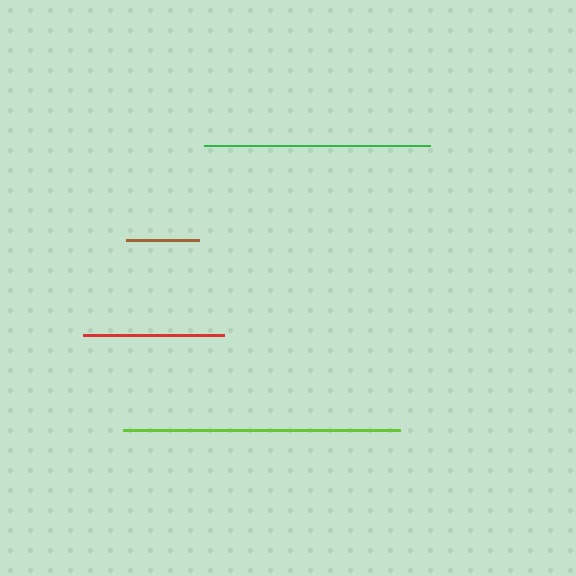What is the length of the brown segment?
The brown segment is approximately 72 pixels long.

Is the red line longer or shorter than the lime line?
The lime line is longer than the red line.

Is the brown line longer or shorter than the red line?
The red line is longer than the brown line.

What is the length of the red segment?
The red segment is approximately 140 pixels long.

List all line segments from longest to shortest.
From longest to shortest: lime, green, red, brown.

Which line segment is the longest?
The lime line is the longest at approximately 277 pixels.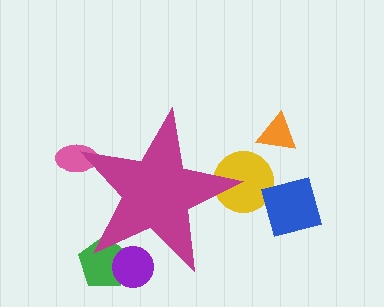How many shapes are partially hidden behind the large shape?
4 shapes are partially hidden.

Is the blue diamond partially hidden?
No, the blue diamond is fully visible.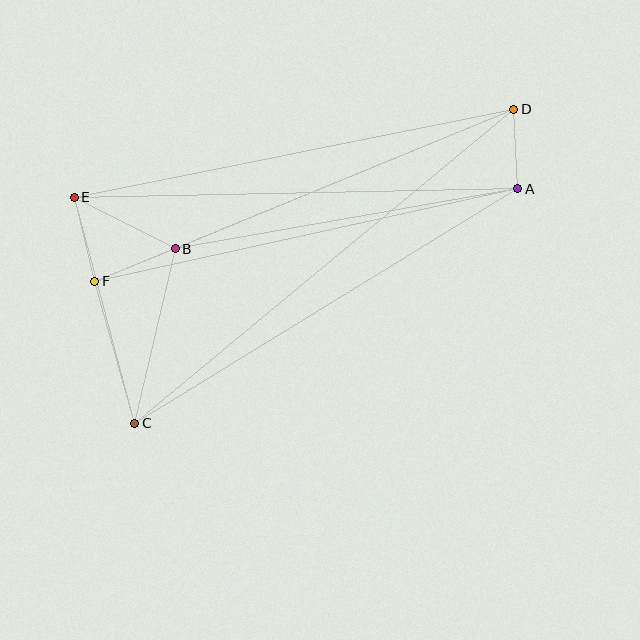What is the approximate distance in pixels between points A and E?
The distance between A and E is approximately 443 pixels.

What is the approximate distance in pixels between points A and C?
The distance between A and C is approximately 449 pixels.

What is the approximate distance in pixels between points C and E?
The distance between C and E is approximately 234 pixels.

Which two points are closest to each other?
Points A and D are closest to each other.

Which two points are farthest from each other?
Points C and D are farthest from each other.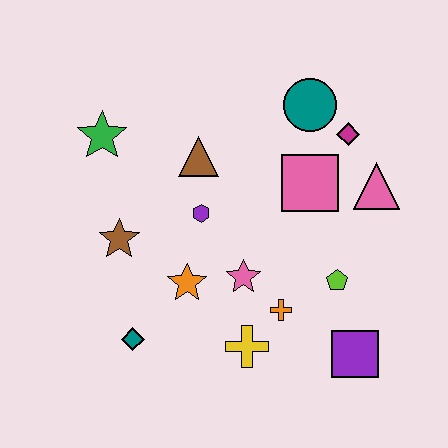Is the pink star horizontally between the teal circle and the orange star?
Yes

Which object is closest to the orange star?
The pink star is closest to the orange star.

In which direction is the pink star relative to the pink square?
The pink star is below the pink square.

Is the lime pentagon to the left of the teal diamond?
No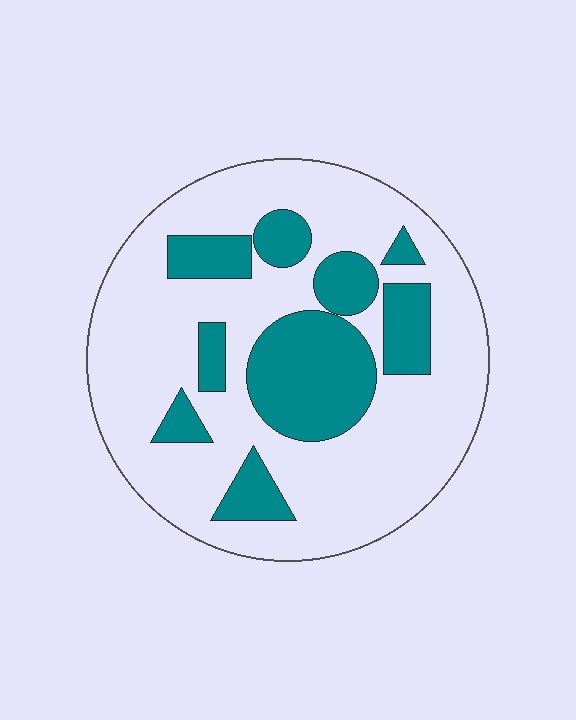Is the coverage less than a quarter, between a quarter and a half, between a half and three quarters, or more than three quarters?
Between a quarter and a half.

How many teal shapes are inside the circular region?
9.